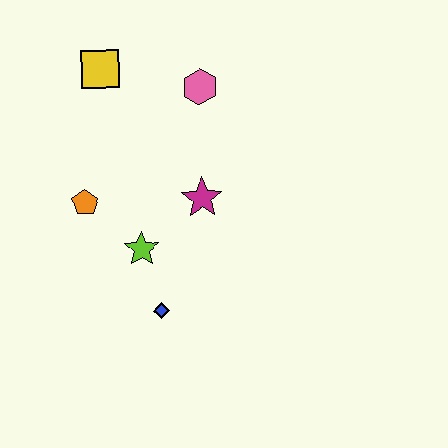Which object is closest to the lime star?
The blue diamond is closest to the lime star.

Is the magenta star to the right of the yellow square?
Yes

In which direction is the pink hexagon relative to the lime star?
The pink hexagon is above the lime star.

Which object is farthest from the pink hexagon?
The blue diamond is farthest from the pink hexagon.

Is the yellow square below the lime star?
No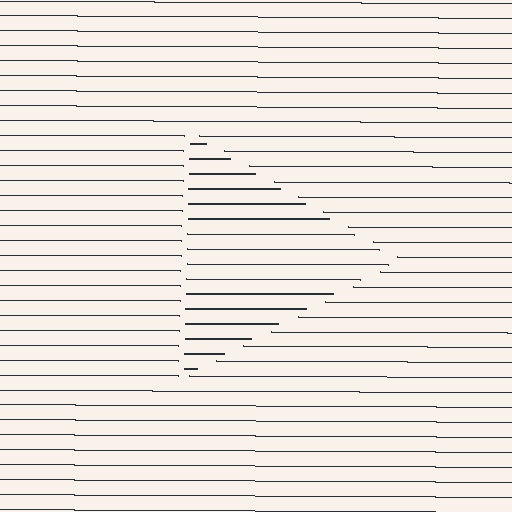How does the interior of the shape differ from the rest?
The interior of the shape contains the same grating, shifted by half a period — the contour is defined by the phase discontinuity where line-ends from the inner and outer gratings abut.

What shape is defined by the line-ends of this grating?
An illusory triangle. The interior of the shape contains the same grating, shifted by half a period — the contour is defined by the phase discontinuity where line-ends from the inner and outer gratings abut.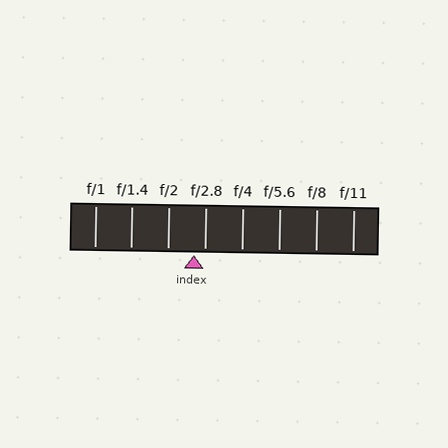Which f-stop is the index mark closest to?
The index mark is closest to f/2.8.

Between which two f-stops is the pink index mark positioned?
The index mark is between f/2 and f/2.8.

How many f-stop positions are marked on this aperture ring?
There are 8 f-stop positions marked.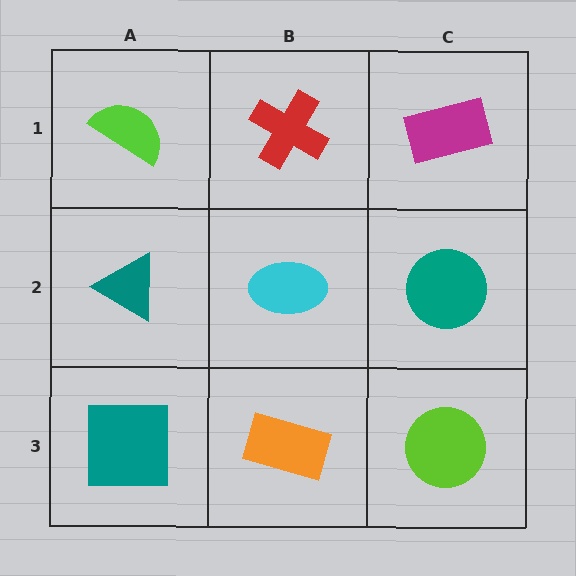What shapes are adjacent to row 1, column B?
A cyan ellipse (row 2, column B), a lime semicircle (row 1, column A), a magenta rectangle (row 1, column C).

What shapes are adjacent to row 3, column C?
A teal circle (row 2, column C), an orange rectangle (row 3, column B).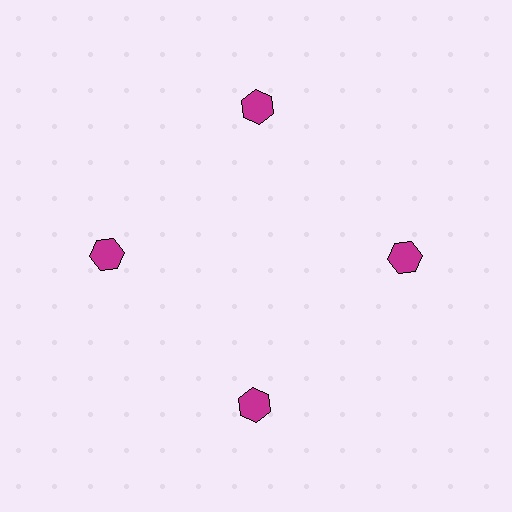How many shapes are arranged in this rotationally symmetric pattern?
There are 4 shapes, arranged in 4 groups of 1.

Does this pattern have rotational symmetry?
Yes, this pattern has 4-fold rotational symmetry. It looks the same after rotating 90 degrees around the center.